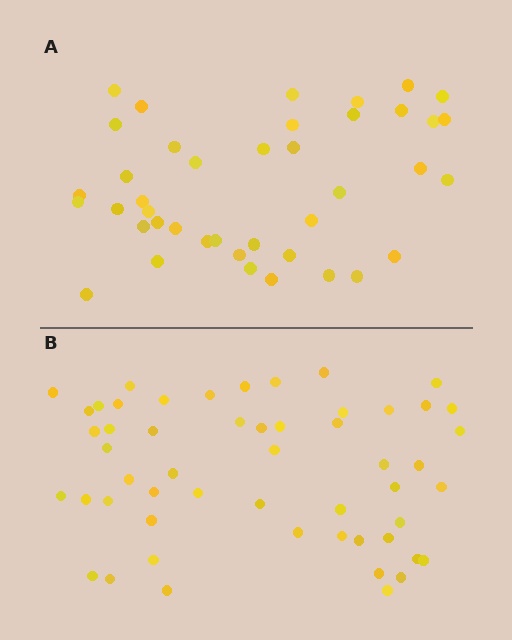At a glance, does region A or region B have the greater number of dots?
Region B (the bottom region) has more dots.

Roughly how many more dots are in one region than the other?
Region B has roughly 12 or so more dots than region A.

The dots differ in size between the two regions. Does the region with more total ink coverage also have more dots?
No. Region A has more total ink coverage because its dots are larger, but region B actually contains more individual dots. Total area can be misleading — the number of items is what matters here.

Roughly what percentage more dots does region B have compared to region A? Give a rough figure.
About 30% more.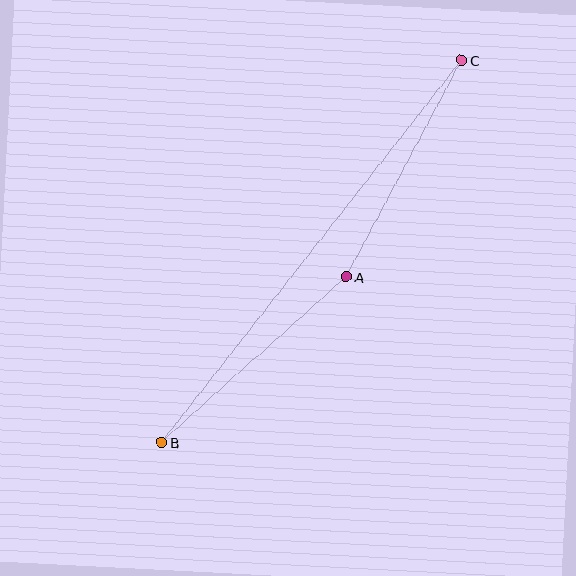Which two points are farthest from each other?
Points B and C are farthest from each other.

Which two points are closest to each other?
Points A and C are closest to each other.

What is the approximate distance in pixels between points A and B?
The distance between A and B is approximately 248 pixels.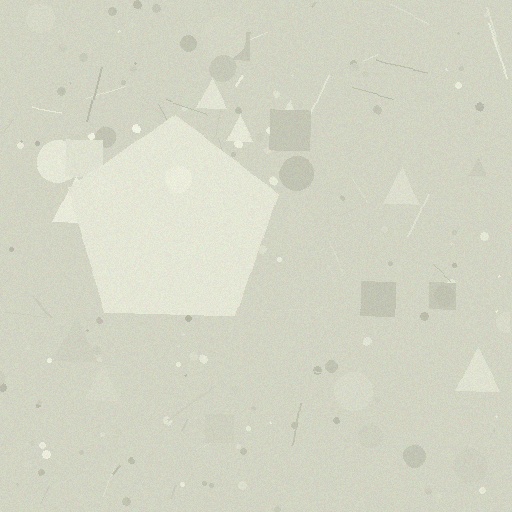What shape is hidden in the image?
A pentagon is hidden in the image.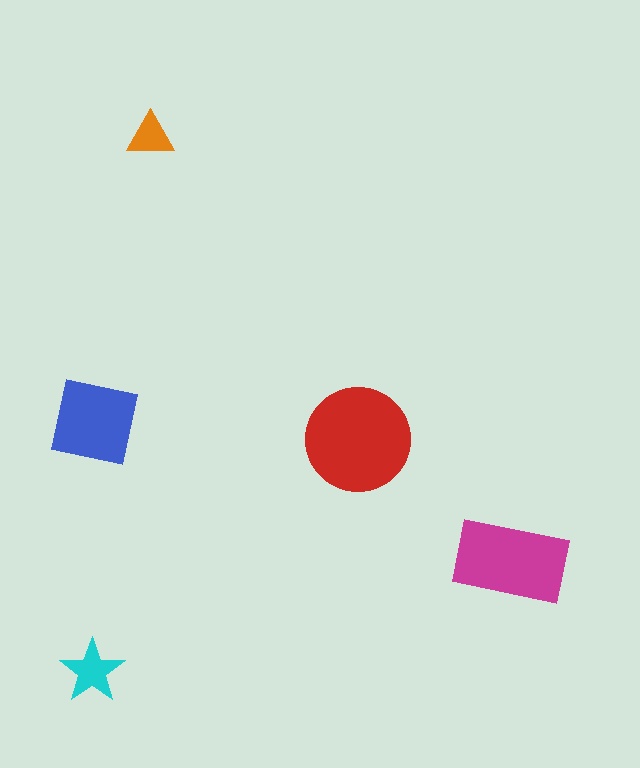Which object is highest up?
The orange triangle is topmost.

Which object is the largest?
The red circle.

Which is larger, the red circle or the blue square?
The red circle.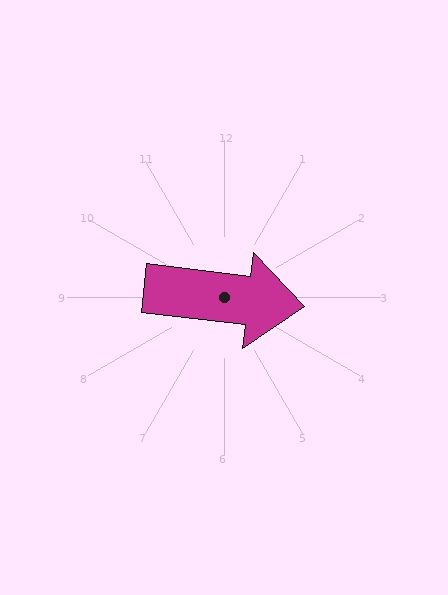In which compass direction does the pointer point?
East.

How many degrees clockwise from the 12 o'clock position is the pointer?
Approximately 97 degrees.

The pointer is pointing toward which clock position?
Roughly 3 o'clock.